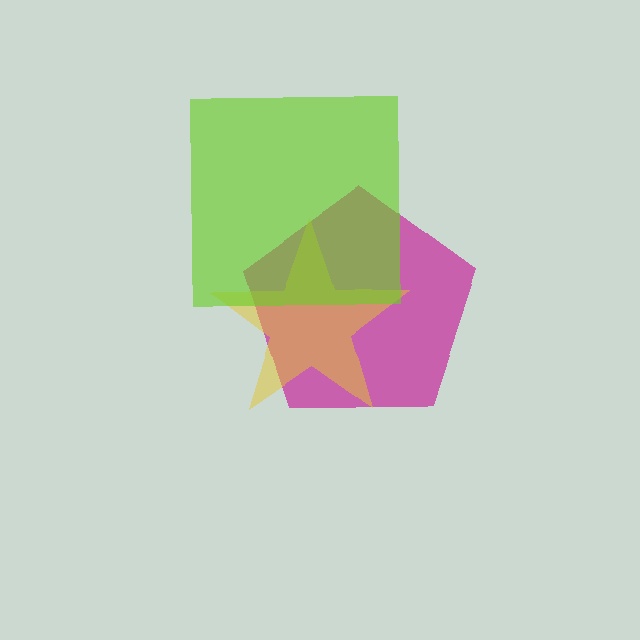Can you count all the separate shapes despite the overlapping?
Yes, there are 3 separate shapes.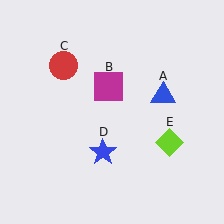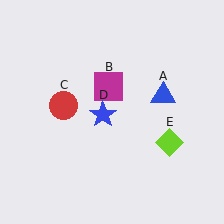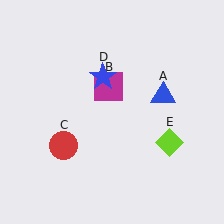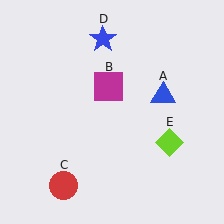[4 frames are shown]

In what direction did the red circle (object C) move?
The red circle (object C) moved down.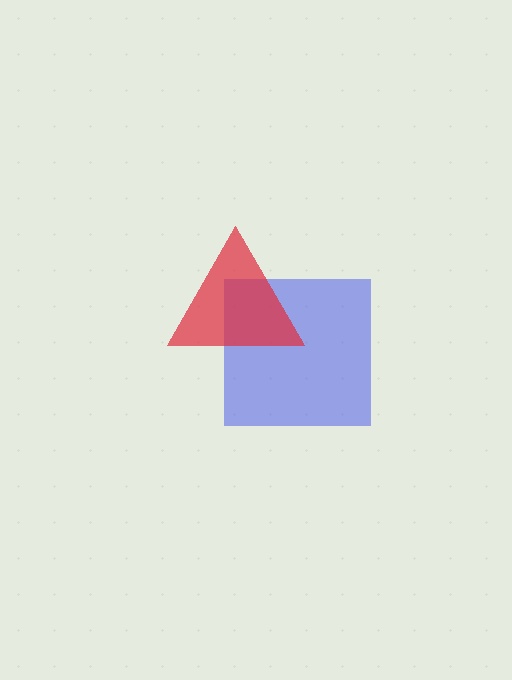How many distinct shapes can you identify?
There are 2 distinct shapes: a blue square, a red triangle.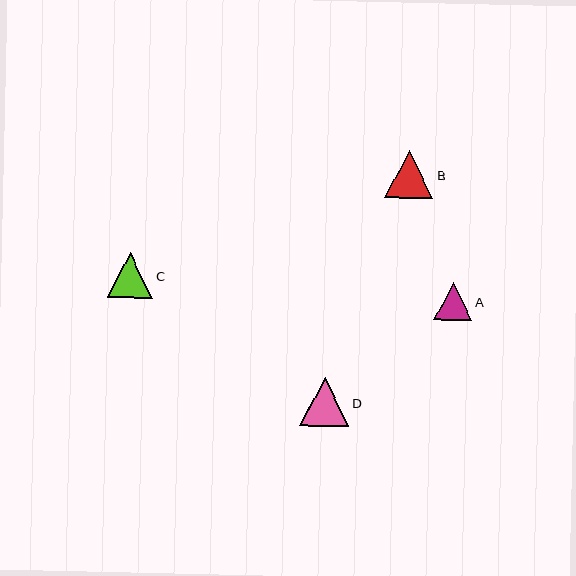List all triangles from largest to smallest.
From largest to smallest: D, B, C, A.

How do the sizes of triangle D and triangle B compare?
Triangle D and triangle B are approximately the same size.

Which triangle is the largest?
Triangle D is the largest with a size of approximately 49 pixels.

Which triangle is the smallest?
Triangle A is the smallest with a size of approximately 38 pixels.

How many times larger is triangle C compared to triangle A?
Triangle C is approximately 1.2 times the size of triangle A.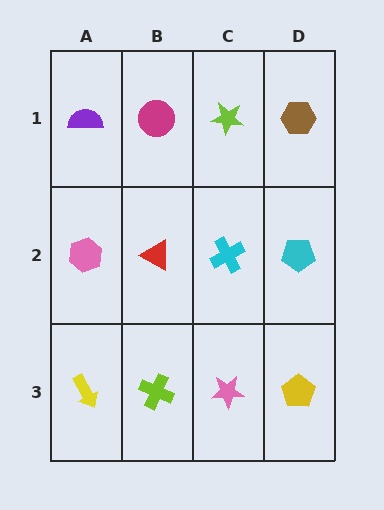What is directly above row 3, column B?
A red triangle.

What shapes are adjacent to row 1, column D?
A cyan pentagon (row 2, column D), a lime star (row 1, column C).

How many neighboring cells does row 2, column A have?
3.